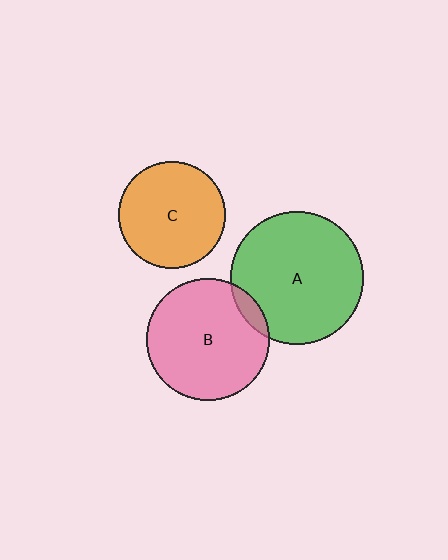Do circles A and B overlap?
Yes.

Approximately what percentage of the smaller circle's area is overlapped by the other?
Approximately 10%.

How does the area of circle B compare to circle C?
Approximately 1.3 times.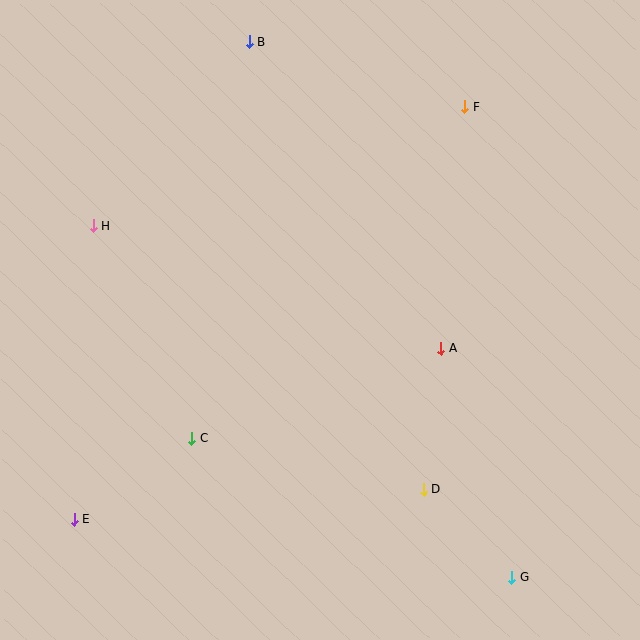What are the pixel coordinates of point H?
Point H is at (93, 226).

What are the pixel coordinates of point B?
Point B is at (249, 42).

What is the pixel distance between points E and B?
The distance between E and B is 509 pixels.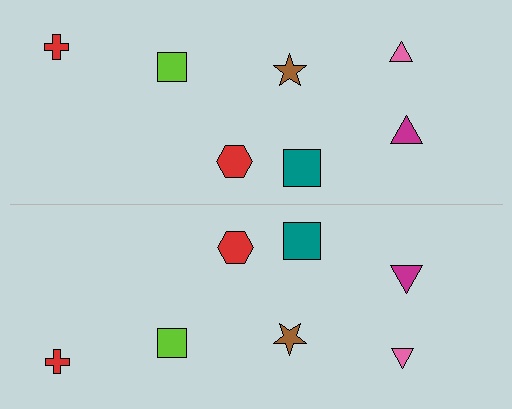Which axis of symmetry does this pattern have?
The pattern has a horizontal axis of symmetry running through the center of the image.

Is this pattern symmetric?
Yes, this pattern has bilateral (reflection) symmetry.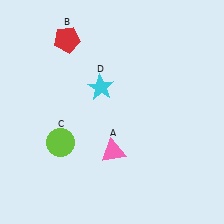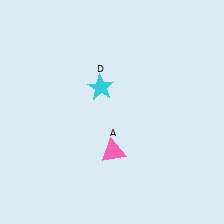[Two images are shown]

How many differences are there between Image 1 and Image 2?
There are 2 differences between the two images.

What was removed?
The red pentagon (B), the lime circle (C) were removed in Image 2.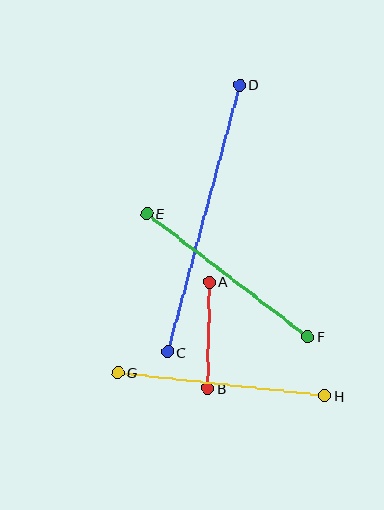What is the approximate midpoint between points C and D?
The midpoint is at approximately (204, 218) pixels.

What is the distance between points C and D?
The distance is approximately 277 pixels.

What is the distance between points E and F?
The distance is approximately 202 pixels.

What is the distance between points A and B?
The distance is approximately 106 pixels.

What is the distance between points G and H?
The distance is approximately 208 pixels.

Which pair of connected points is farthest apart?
Points C and D are farthest apart.